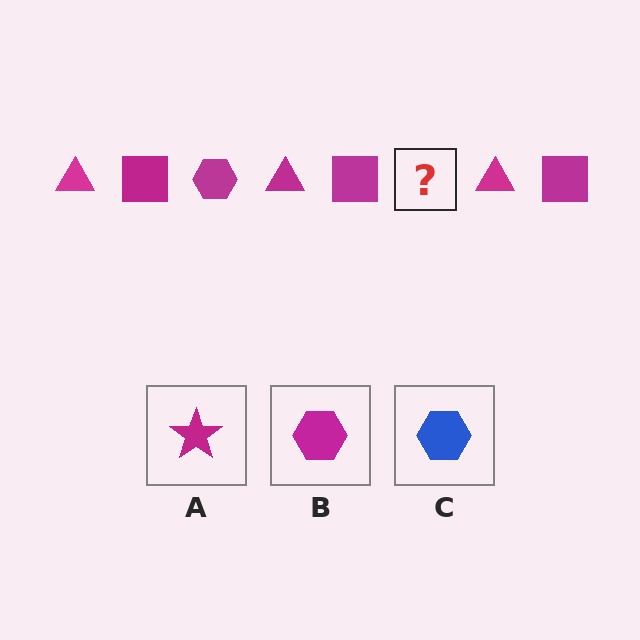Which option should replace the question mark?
Option B.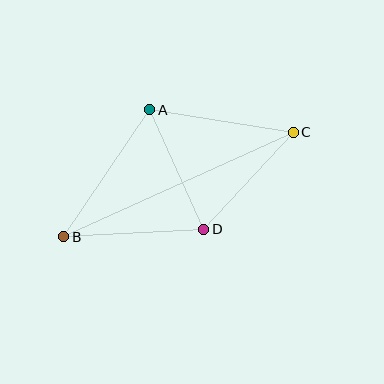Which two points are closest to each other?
Points A and D are closest to each other.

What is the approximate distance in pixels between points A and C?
The distance between A and C is approximately 145 pixels.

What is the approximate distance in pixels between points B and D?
The distance between B and D is approximately 140 pixels.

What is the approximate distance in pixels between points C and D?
The distance between C and D is approximately 132 pixels.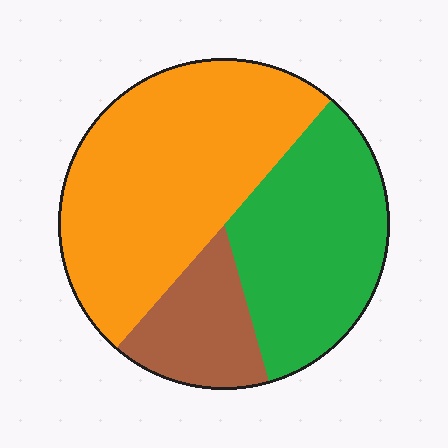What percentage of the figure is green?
Green takes up between a third and a half of the figure.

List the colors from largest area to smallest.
From largest to smallest: orange, green, brown.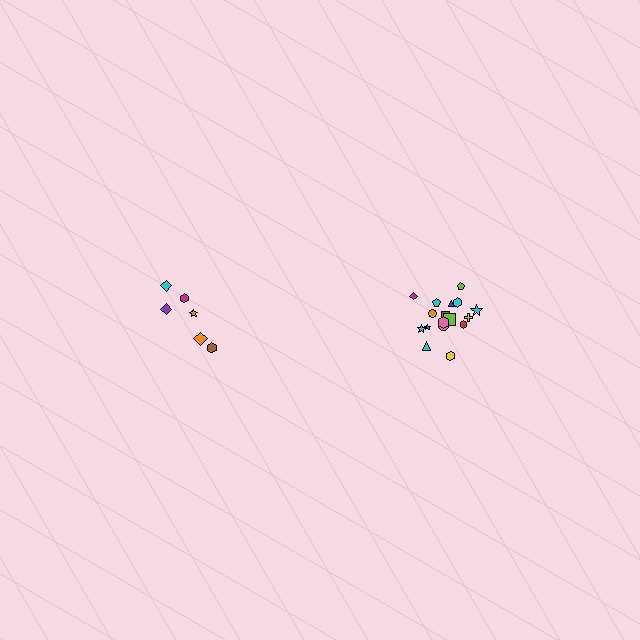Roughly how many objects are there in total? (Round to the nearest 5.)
Roughly 25 objects in total.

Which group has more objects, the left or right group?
The right group.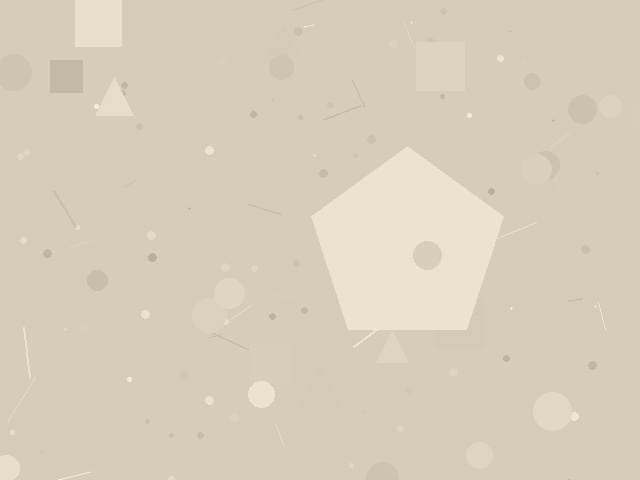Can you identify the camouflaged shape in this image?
The camouflaged shape is a pentagon.